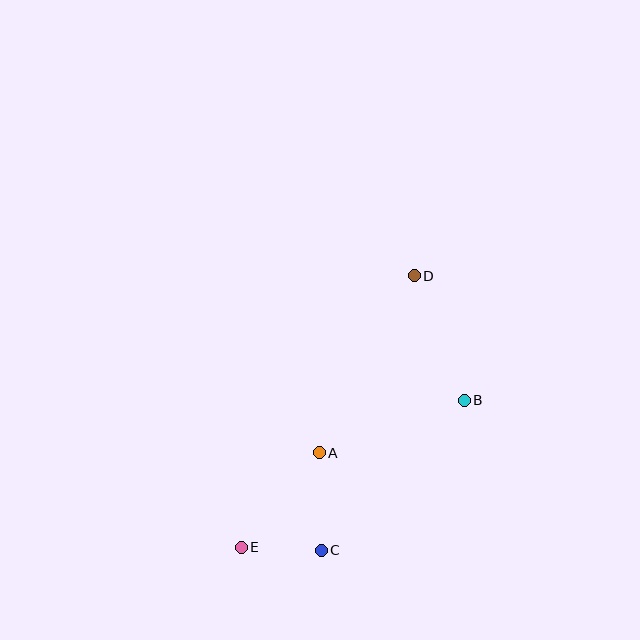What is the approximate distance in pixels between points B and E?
The distance between B and E is approximately 267 pixels.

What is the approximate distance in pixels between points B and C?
The distance between B and C is approximately 207 pixels.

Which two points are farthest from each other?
Points D and E are farthest from each other.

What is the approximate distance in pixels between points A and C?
The distance between A and C is approximately 97 pixels.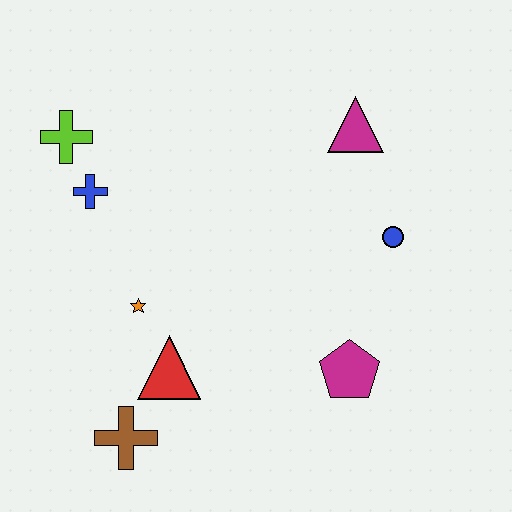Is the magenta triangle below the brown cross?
No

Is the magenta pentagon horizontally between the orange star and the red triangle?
No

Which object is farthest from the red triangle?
The magenta triangle is farthest from the red triangle.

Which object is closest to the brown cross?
The red triangle is closest to the brown cross.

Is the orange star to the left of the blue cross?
No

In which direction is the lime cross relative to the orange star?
The lime cross is above the orange star.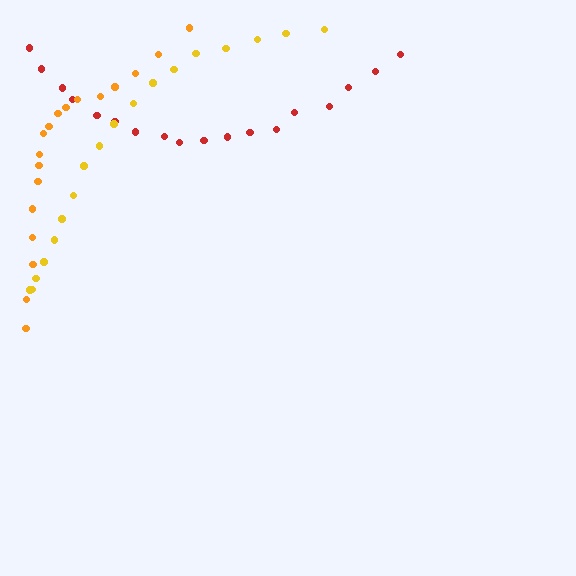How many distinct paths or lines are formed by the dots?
There are 3 distinct paths.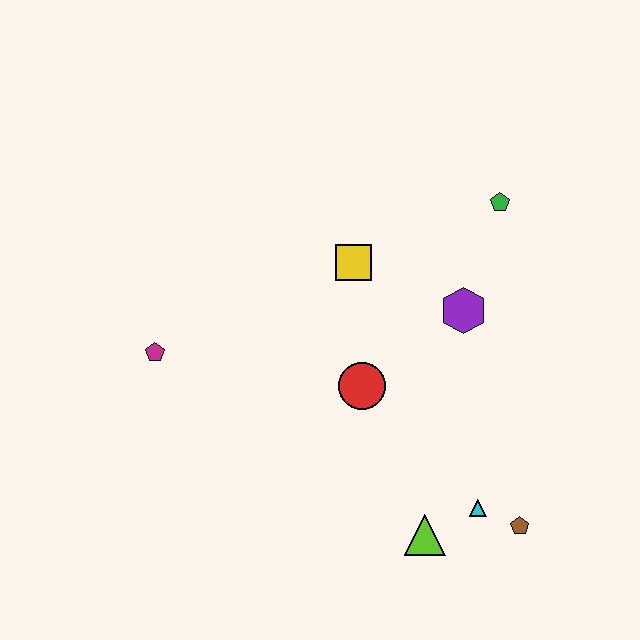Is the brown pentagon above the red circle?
No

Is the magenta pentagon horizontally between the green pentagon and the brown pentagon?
No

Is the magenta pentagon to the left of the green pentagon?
Yes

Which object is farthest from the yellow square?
The brown pentagon is farthest from the yellow square.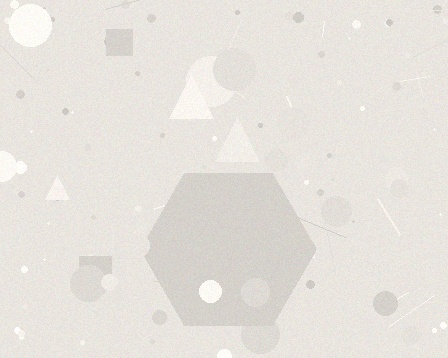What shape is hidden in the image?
A hexagon is hidden in the image.